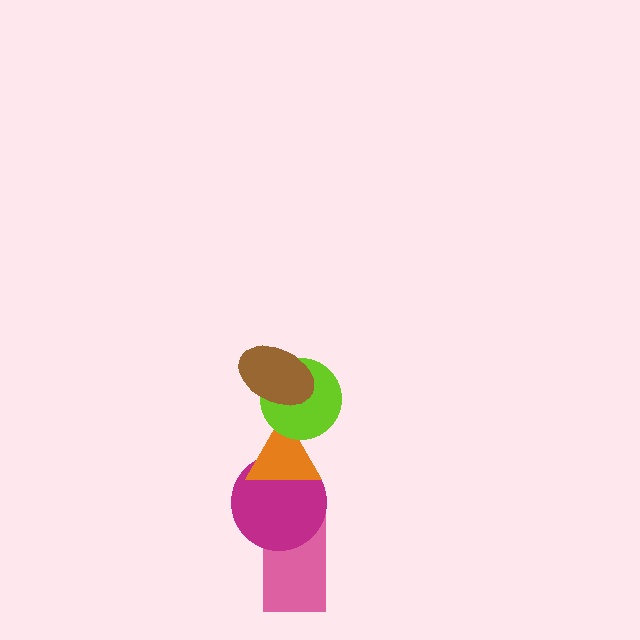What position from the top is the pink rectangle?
The pink rectangle is 5th from the top.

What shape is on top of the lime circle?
The brown ellipse is on top of the lime circle.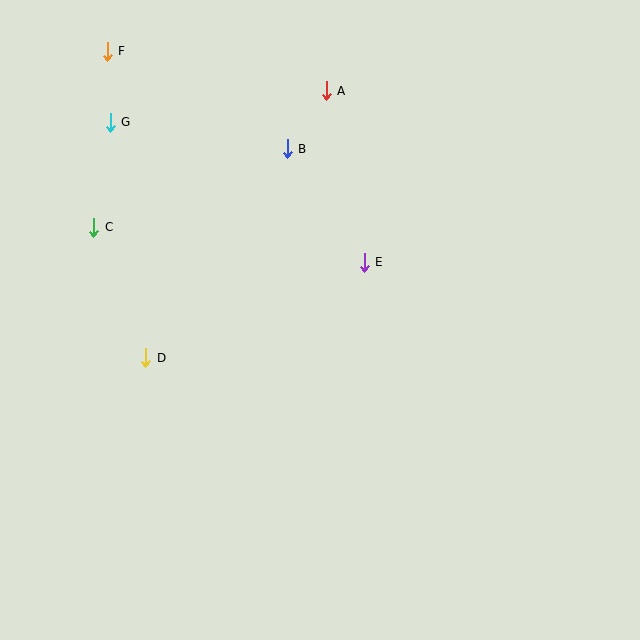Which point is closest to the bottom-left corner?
Point D is closest to the bottom-left corner.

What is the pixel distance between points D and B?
The distance between D and B is 253 pixels.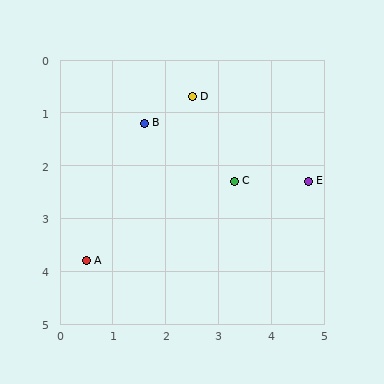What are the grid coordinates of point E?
Point E is at approximately (4.7, 2.3).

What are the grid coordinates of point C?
Point C is at approximately (3.3, 2.3).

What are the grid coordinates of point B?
Point B is at approximately (1.6, 1.2).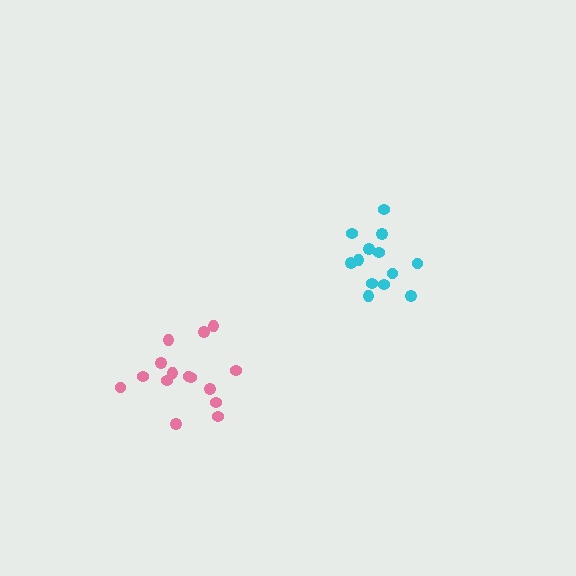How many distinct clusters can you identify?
There are 2 distinct clusters.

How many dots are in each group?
Group 1: 15 dots, Group 2: 13 dots (28 total).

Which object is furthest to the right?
The cyan cluster is rightmost.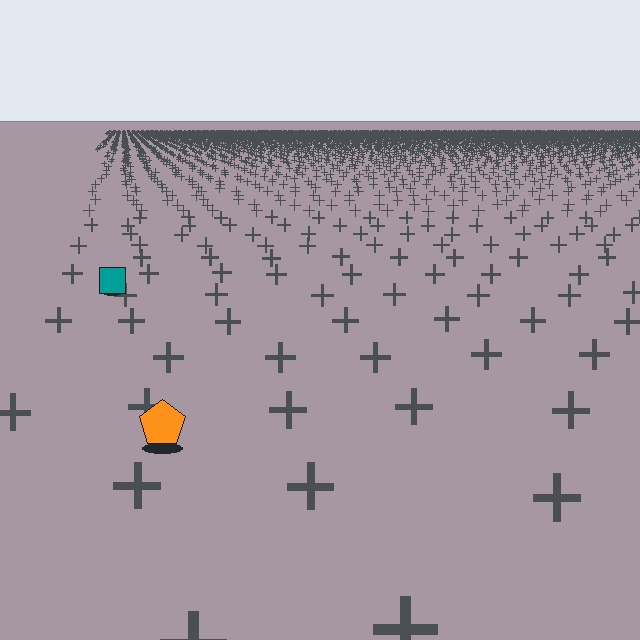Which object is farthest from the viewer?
The teal square is farthest from the viewer. It appears smaller and the ground texture around it is denser.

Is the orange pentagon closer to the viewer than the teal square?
Yes. The orange pentagon is closer — you can tell from the texture gradient: the ground texture is coarser near it.